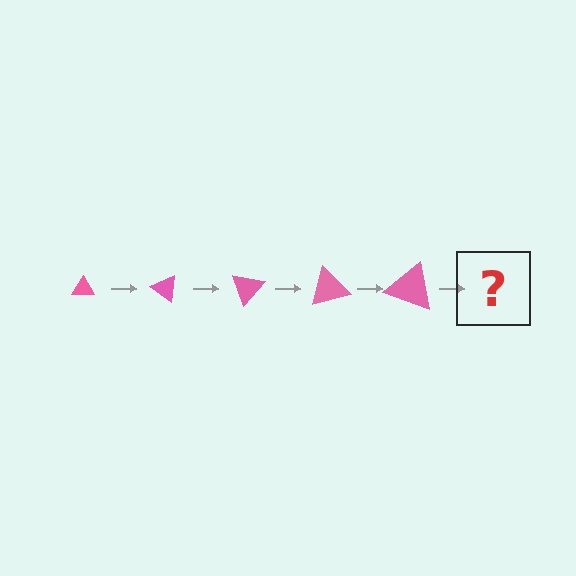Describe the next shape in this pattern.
It should be a triangle, larger than the previous one and rotated 175 degrees from the start.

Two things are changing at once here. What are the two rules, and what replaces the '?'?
The two rules are that the triangle grows larger each step and it rotates 35 degrees each step. The '?' should be a triangle, larger than the previous one and rotated 175 degrees from the start.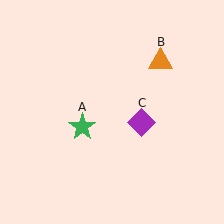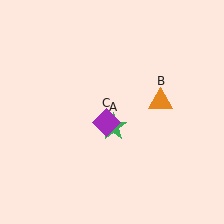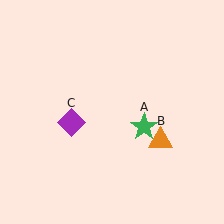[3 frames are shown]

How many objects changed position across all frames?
3 objects changed position: green star (object A), orange triangle (object B), purple diamond (object C).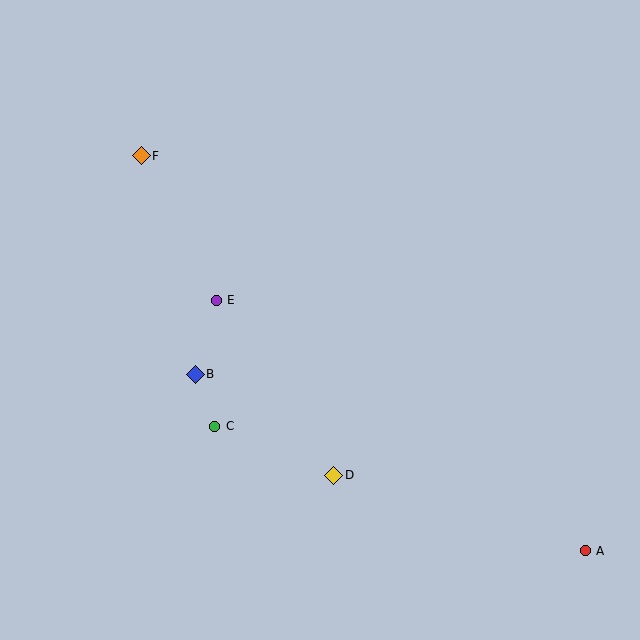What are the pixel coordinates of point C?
Point C is at (215, 426).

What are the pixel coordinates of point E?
Point E is at (216, 300).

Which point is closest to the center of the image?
Point E at (216, 300) is closest to the center.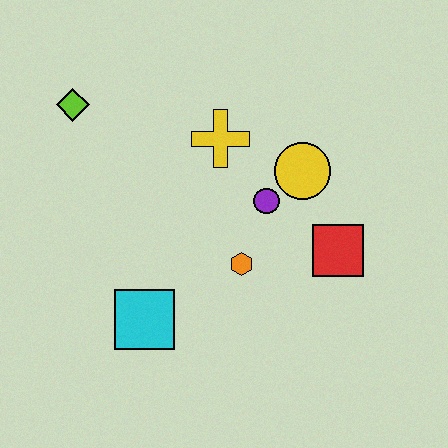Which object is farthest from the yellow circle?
The lime diamond is farthest from the yellow circle.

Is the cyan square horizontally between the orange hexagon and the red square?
No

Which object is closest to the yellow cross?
The purple circle is closest to the yellow cross.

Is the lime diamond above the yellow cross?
Yes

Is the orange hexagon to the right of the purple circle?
No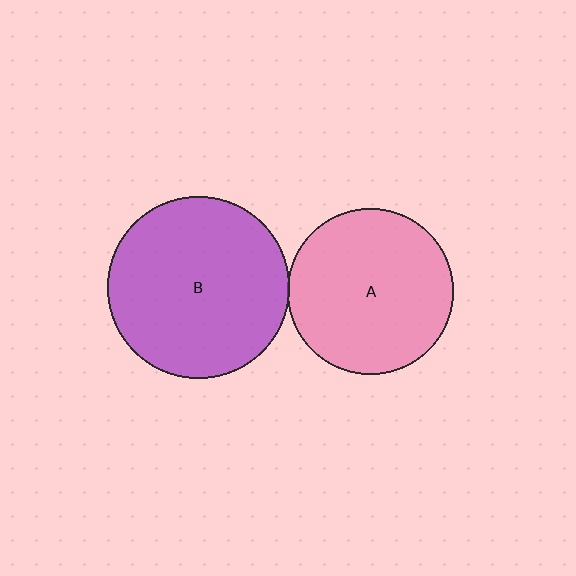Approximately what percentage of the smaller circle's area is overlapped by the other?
Approximately 5%.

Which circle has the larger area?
Circle B (purple).